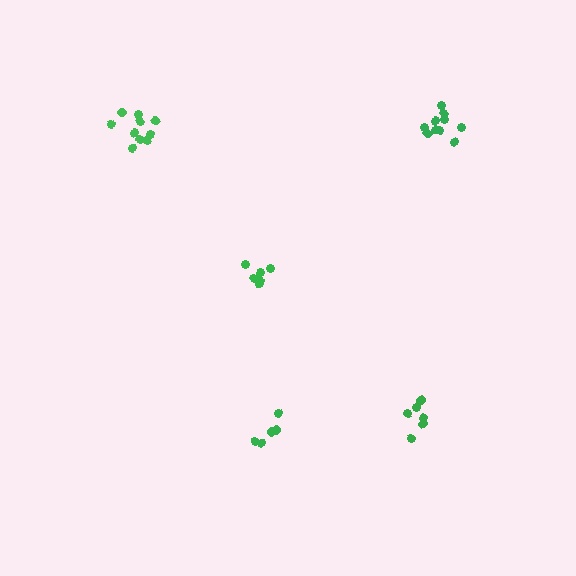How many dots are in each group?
Group 1: 7 dots, Group 2: 10 dots, Group 3: 6 dots, Group 4: 10 dots, Group 5: 5 dots (38 total).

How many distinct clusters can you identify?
There are 5 distinct clusters.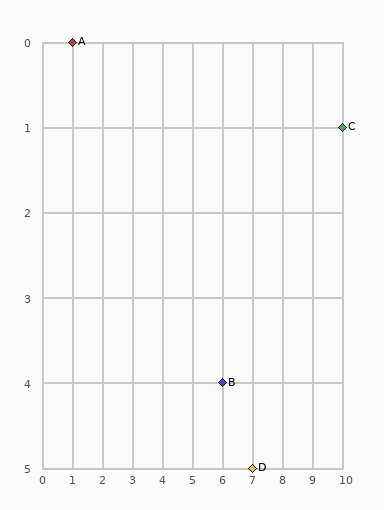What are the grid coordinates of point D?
Point D is at grid coordinates (7, 5).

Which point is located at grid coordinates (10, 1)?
Point C is at (10, 1).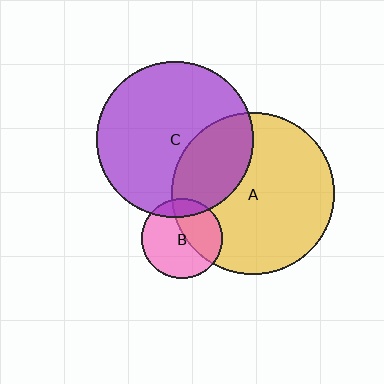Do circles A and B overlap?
Yes.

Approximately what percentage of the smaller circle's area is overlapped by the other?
Approximately 40%.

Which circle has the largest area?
Circle A (yellow).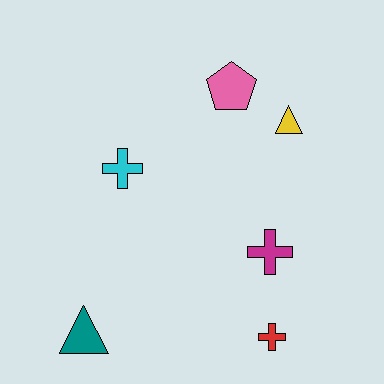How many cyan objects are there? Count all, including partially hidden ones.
There is 1 cyan object.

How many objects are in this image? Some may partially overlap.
There are 6 objects.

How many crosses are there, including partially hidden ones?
There are 3 crosses.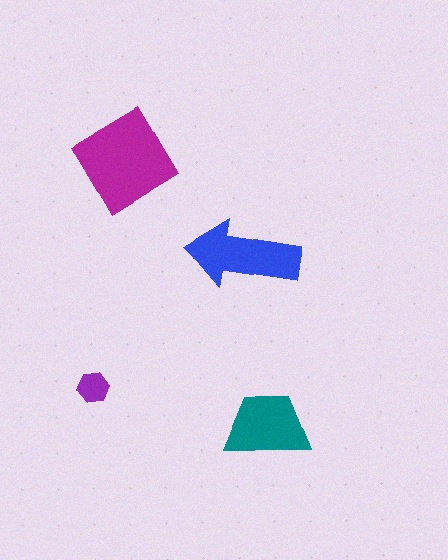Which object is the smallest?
The purple hexagon.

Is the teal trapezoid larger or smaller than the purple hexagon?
Larger.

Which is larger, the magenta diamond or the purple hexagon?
The magenta diamond.